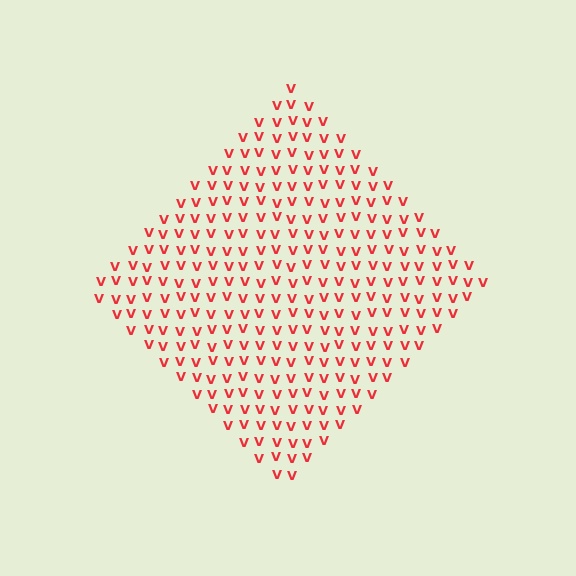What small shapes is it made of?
It is made of small letter V's.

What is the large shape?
The large shape is a diamond.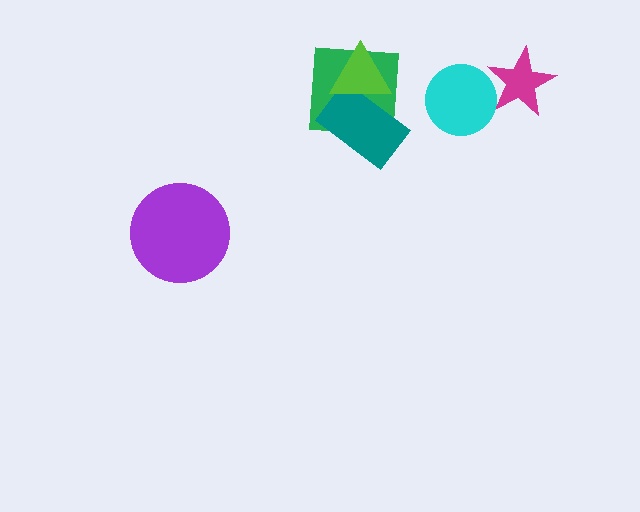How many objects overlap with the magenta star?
1 object overlaps with the magenta star.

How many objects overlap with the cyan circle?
1 object overlaps with the cyan circle.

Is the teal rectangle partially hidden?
Yes, it is partially covered by another shape.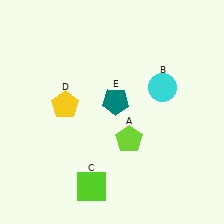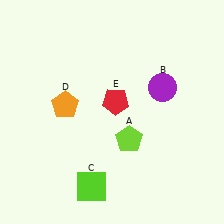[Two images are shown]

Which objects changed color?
B changed from cyan to purple. D changed from yellow to orange. E changed from teal to red.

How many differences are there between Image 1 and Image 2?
There are 3 differences between the two images.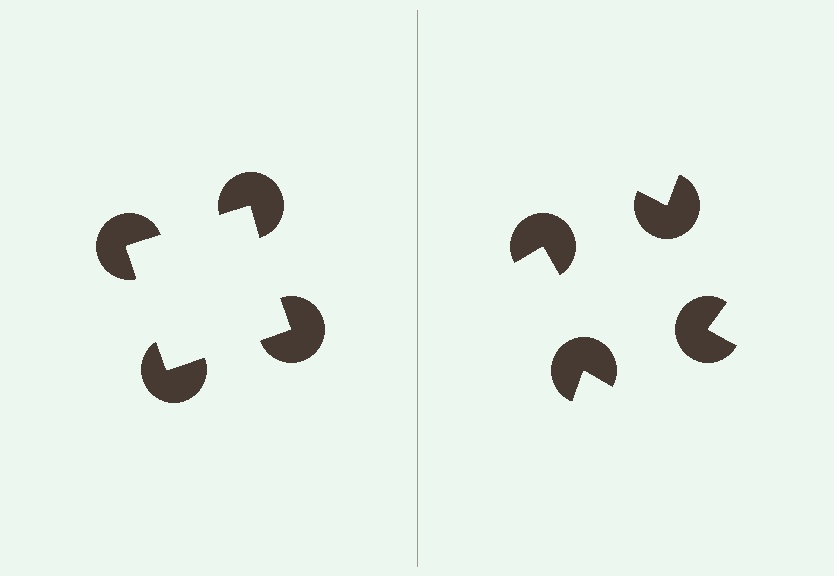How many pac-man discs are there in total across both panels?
8 — 4 on each side.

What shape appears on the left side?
An illusory square.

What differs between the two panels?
The pac-man discs are positioned identically on both sides; only the wedge orientations differ. On the left they align to a square; on the right they are misaligned.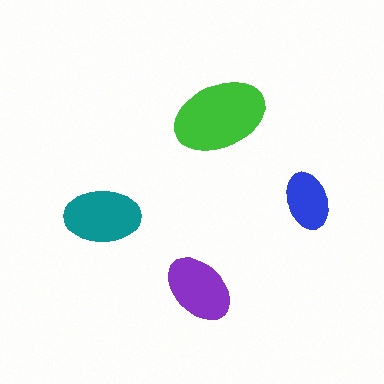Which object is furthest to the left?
The teal ellipse is leftmost.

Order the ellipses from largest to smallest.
the green one, the teal one, the purple one, the blue one.